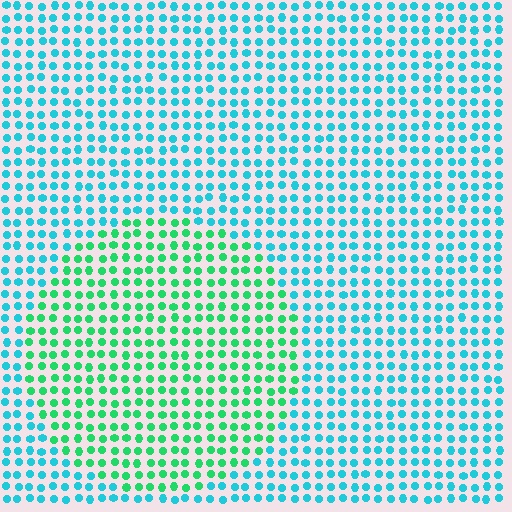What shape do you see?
I see a circle.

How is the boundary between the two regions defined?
The boundary is defined purely by a slight shift in hue (about 42 degrees). Spacing, size, and orientation are identical on both sides.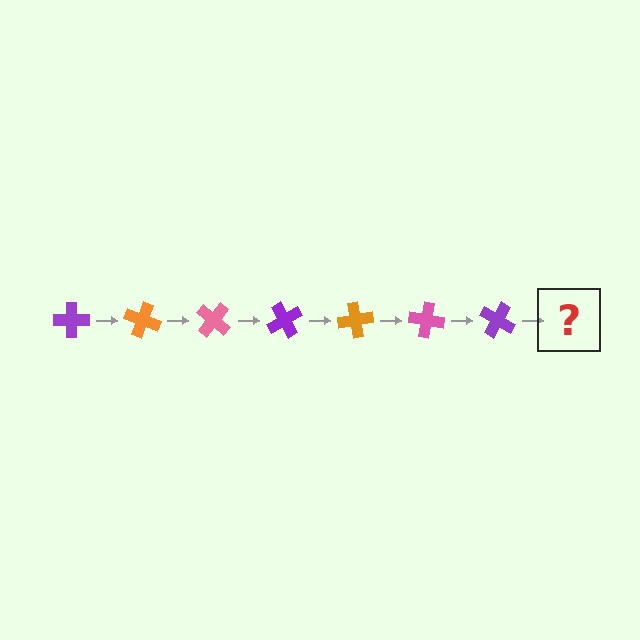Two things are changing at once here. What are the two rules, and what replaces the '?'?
The two rules are that it rotates 20 degrees each step and the color cycles through purple, orange, and pink. The '?' should be an orange cross, rotated 140 degrees from the start.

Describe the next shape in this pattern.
It should be an orange cross, rotated 140 degrees from the start.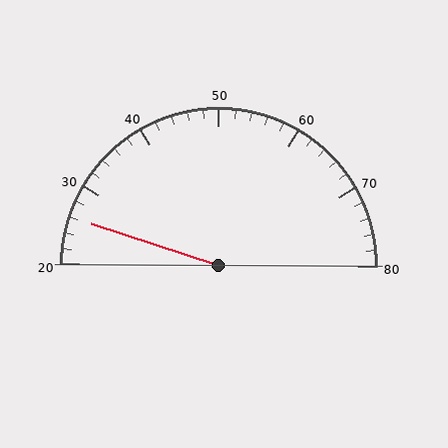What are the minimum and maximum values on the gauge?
The gauge ranges from 20 to 80.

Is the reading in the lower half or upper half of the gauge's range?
The reading is in the lower half of the range (20 to 80).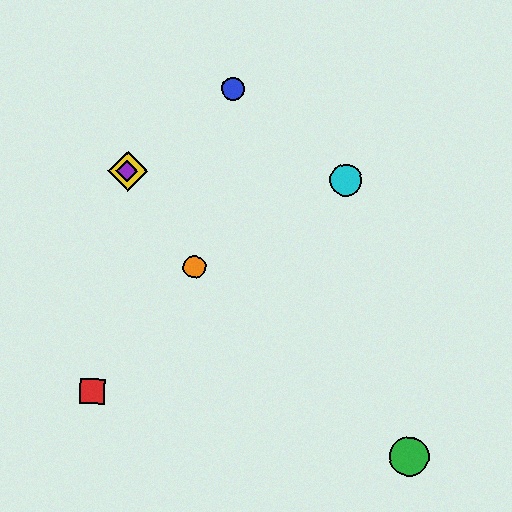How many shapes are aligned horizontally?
3 shapes (the yellow diamond, the purple diamond, the cyan circle) are aligned horizontally.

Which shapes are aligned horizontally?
The yellow diamond, the purple diamond, the cyan circle are aligned horizontally.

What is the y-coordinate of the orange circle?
The orange circle is at y≈267.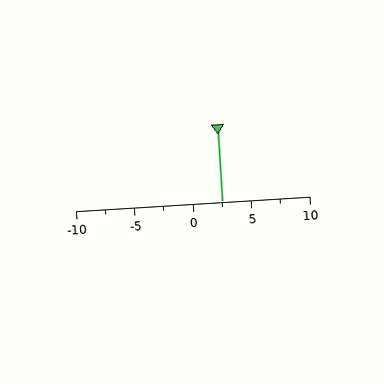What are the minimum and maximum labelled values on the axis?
The axis runs from -10 to 10.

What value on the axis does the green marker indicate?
The marker indicates approximately 2.5.